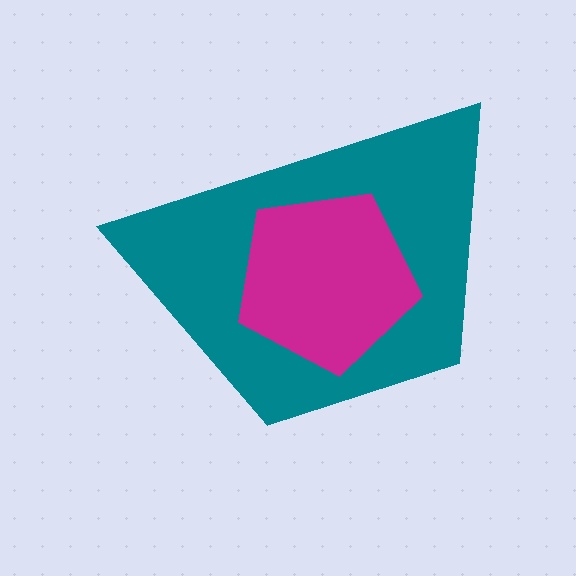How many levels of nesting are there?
2.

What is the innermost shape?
The magenta pentagon.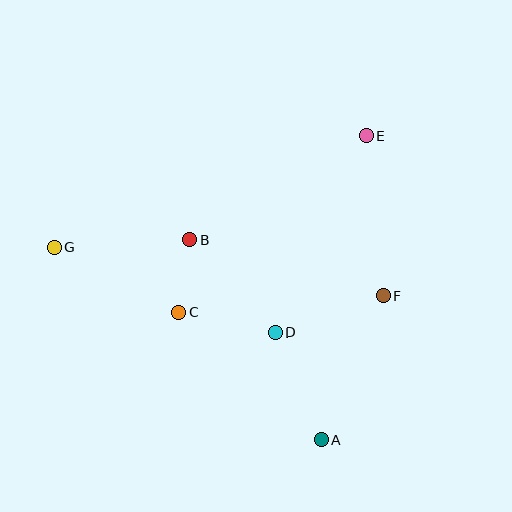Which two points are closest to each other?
Points B and C are closest to each other.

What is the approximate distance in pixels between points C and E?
The distance between C and E is approximately 258 pixels.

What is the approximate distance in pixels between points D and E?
The distance between D and E is approximately 216 pixels.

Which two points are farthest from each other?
Points F and G are farthest from each other.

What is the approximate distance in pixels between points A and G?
The distance between A and G is approximately 329 pixels.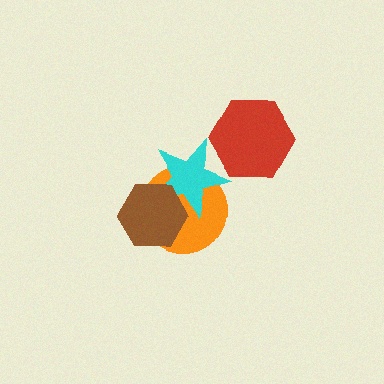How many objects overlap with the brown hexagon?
2 objects overlap with the brown hexagon.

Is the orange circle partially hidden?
Yes, it is partially covered by another shape.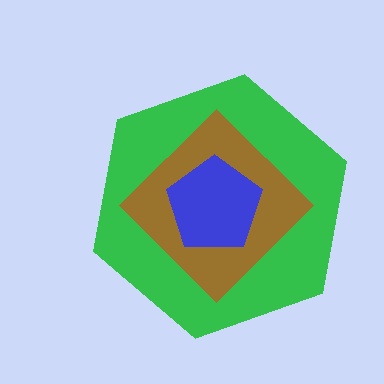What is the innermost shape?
The blue pentagon.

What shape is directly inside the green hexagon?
The brown diamond.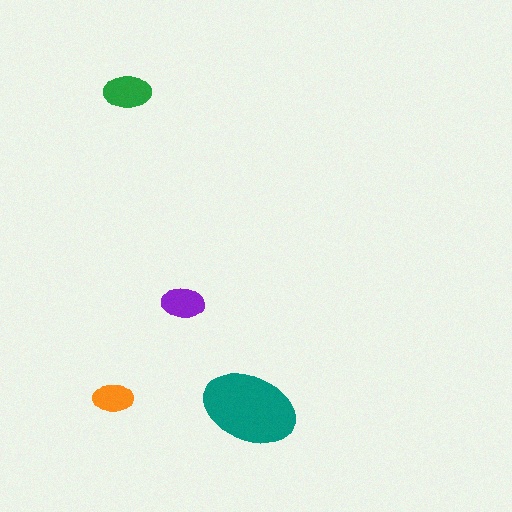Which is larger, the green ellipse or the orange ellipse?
The green one.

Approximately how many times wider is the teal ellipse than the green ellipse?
About 2 times wider.